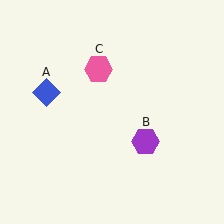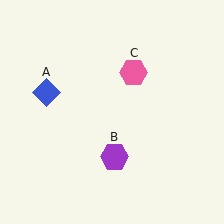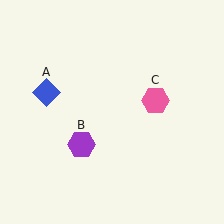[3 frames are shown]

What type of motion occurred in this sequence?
The purple hexagon (object B), pink hexagon (object C) rotated clockwise around the center of the scene.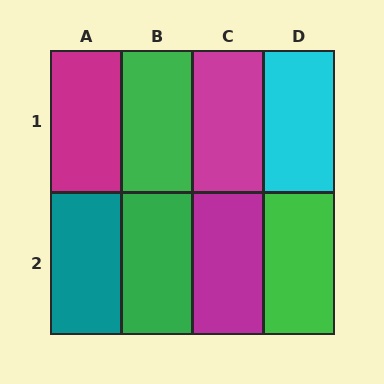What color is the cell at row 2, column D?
Green.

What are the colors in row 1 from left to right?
Magenta, green, magenta, cyan.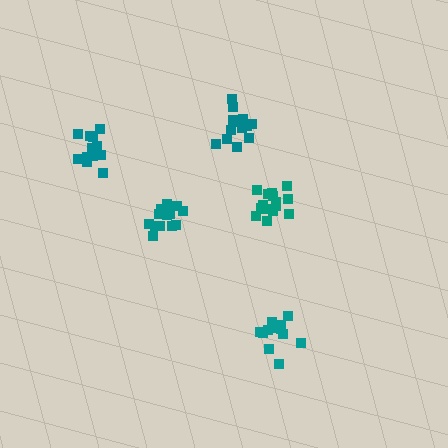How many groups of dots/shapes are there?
There are 5 groups.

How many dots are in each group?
Group 1: 16 dots, Group 2: 14 dots, Group 3: 15 dots, Group 4: 15 dots, Group 5: 14 dots (74 total).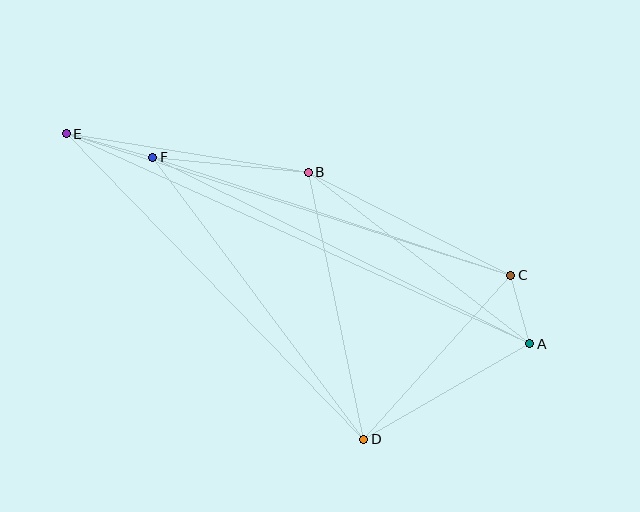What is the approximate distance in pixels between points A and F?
The distance between A and F is approximately 420 pixels.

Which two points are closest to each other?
Points A and C are closest to each other.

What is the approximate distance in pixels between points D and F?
The distance between D and F is approximately 352 pixels.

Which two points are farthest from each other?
Points A and E are farthest from each other.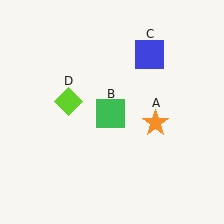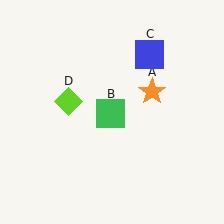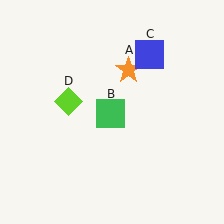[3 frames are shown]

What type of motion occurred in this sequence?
The orange star (object A) rotated counterclockwise around the center of the scene.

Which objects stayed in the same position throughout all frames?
Green square (object B) and blue square (object C) and lime diamond (object D) remained stationary.